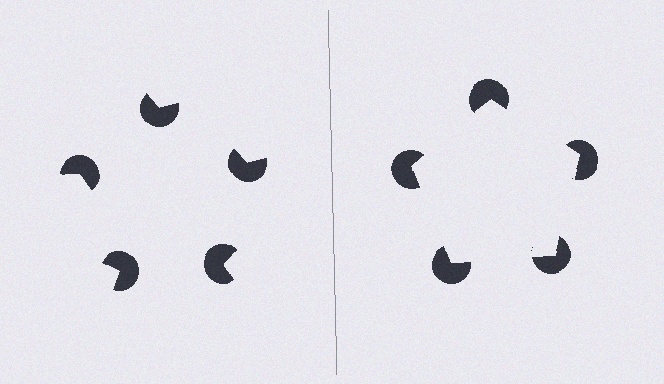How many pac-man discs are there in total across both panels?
10 — 5 on each side.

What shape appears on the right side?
An illusory pentagon.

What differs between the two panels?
The pac-man discs are positioned identically on both sides; only the wedge orientations differ. On the right they align to a pentagon; on the left they are misaligned.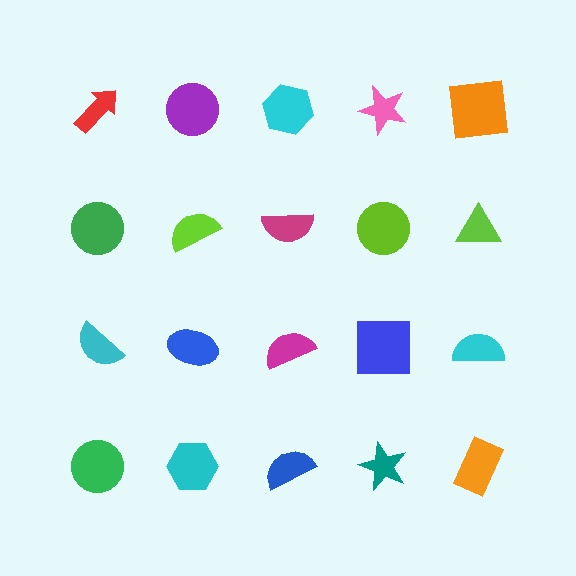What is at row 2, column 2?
A lime semicircle.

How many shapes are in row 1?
5 shapes.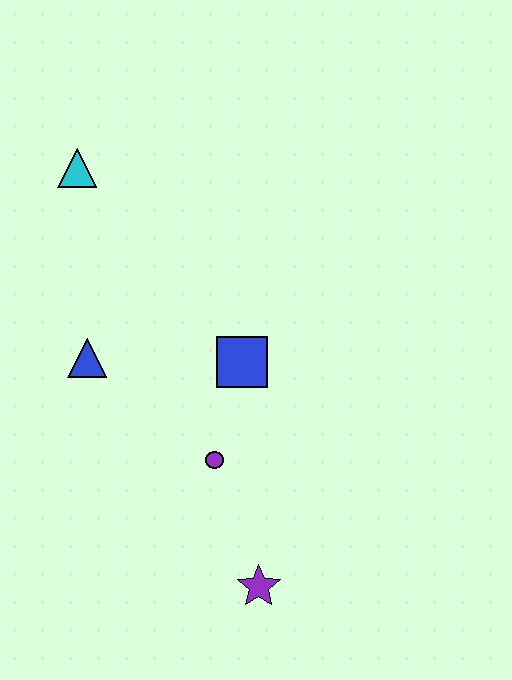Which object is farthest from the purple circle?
The cyan triangle is farthest from the purple circle.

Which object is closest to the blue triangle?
The blue square is closest to the blue triangle.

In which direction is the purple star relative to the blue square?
The purple star is below the blue square.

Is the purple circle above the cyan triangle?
No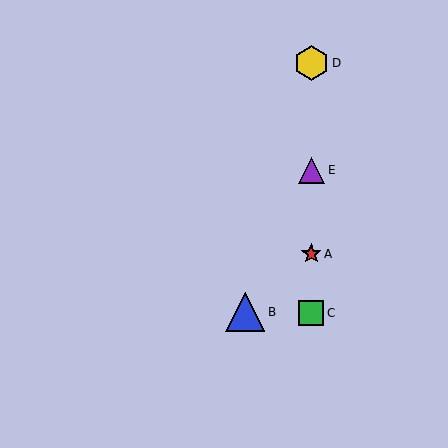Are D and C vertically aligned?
Yes, both are at x≈311.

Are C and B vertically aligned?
No, C is at x≈311 and B is at x≈245.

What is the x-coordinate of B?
Object B is at x≈245.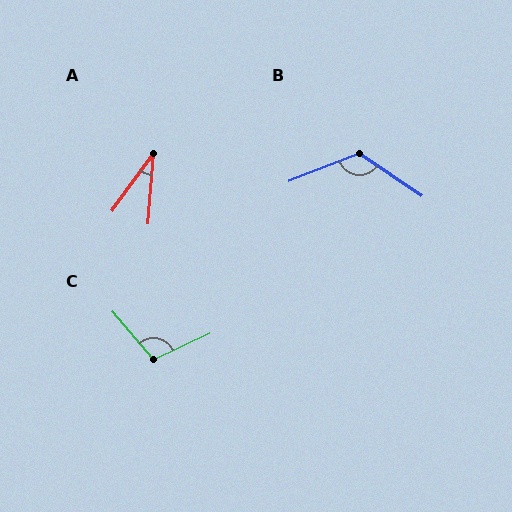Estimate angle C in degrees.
Approximately 106 degrees.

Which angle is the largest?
B, at approximately 124 degrees.